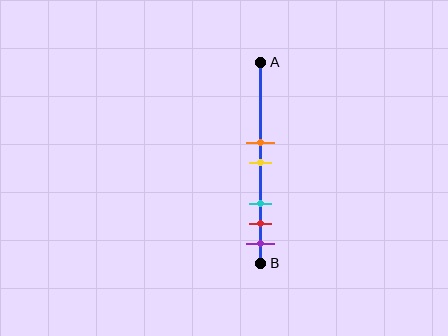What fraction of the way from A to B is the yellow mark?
The yellow mark is approximately 50% (0.5) of the way from A to B.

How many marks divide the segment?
There are 5 marks dividing the segment.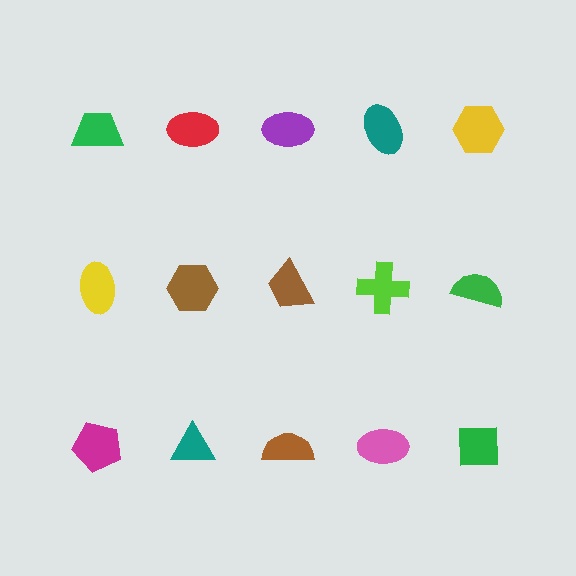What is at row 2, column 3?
A brown trapezoid.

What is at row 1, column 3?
A purple ellipse.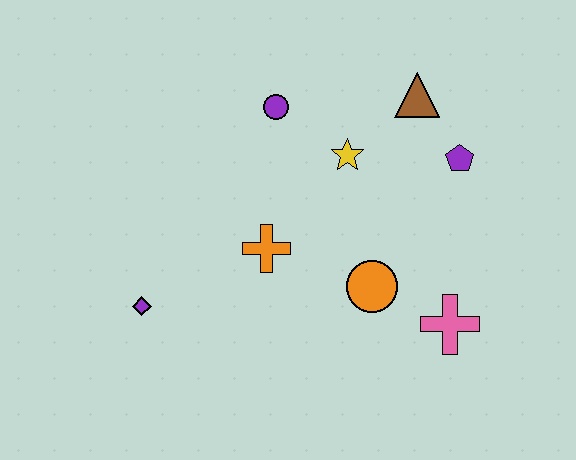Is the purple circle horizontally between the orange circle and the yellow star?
No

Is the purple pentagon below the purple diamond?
No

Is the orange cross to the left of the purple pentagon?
Yes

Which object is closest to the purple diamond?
The orange cross is closest to the purple diamond.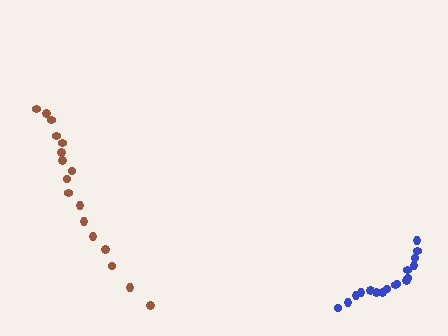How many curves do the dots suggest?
There are 2 distinct paths.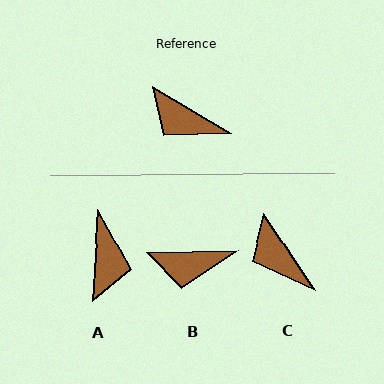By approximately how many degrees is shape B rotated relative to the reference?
Approximately 32 degrees counter-clockwise.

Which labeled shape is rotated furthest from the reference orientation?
A, about 117 degrees away.